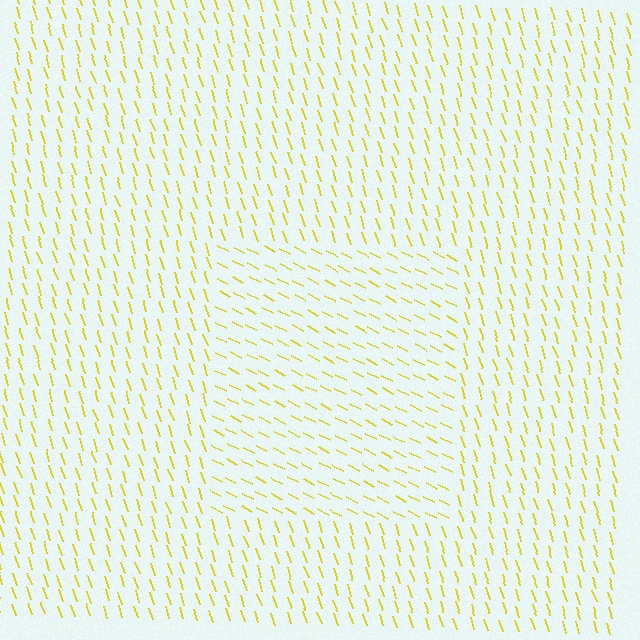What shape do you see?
I see a rectangle.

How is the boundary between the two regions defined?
The boundary is defined purely by a change in line orientation (approximately 45 degrees difference). All lines are the same color and thickness.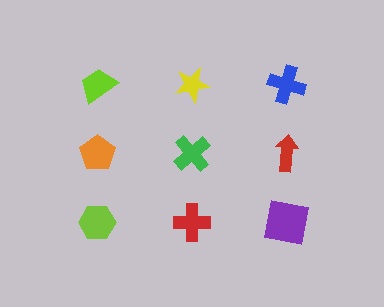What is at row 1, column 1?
A lime trapezoid.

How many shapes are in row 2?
3 shapes.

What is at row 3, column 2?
A red cross.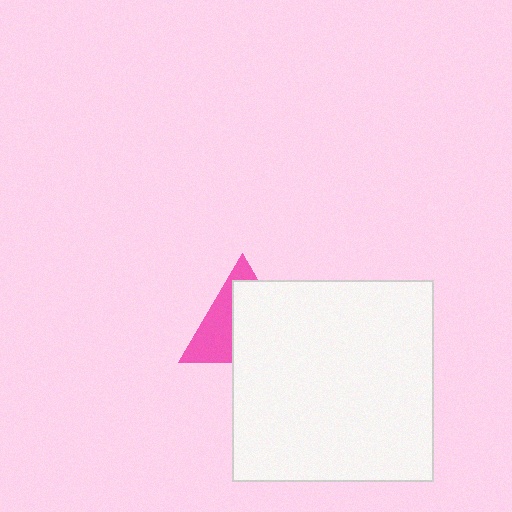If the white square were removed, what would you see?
You would see the complete pink triangle.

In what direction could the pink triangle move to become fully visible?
The pink triangle could move toward the upper-left. That would shift it out from behind the white square entirely.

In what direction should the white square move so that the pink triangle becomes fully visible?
The white square should move toward the lower-right. That is the shortest direction to clear the overlap and leave the pink triangle fully visible.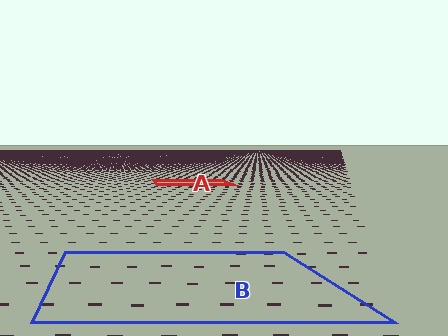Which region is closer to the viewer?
Region B is closer. The texture elements there are larger and more spread out.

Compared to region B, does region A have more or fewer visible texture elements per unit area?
Region A has more texture elements per unit area — they are packed more densely because it is farther away.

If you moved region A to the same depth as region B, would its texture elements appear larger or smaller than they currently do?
They would appear larger. At a closer depth, the same texture elements are projected at a bigger on-screen size.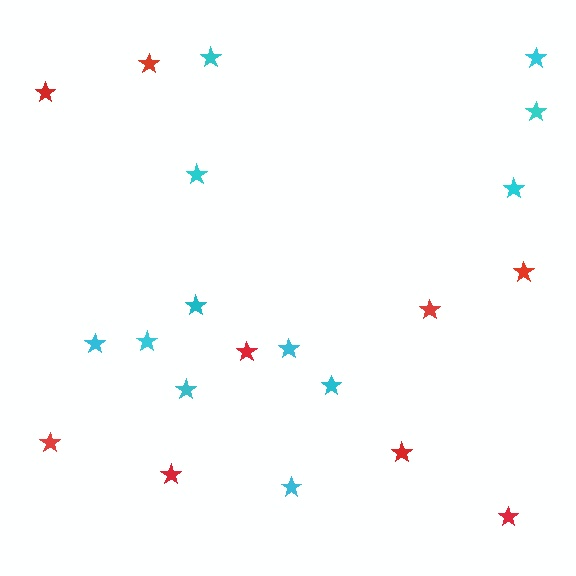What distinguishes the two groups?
There are 2 groups: one group of cyan stars (12) and one group of red stars (9).